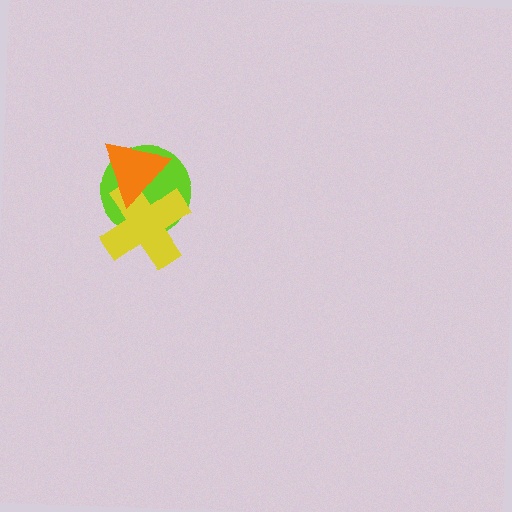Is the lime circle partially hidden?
Yes, it is partially covered by another shape.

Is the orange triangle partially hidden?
No, no other shape covers it.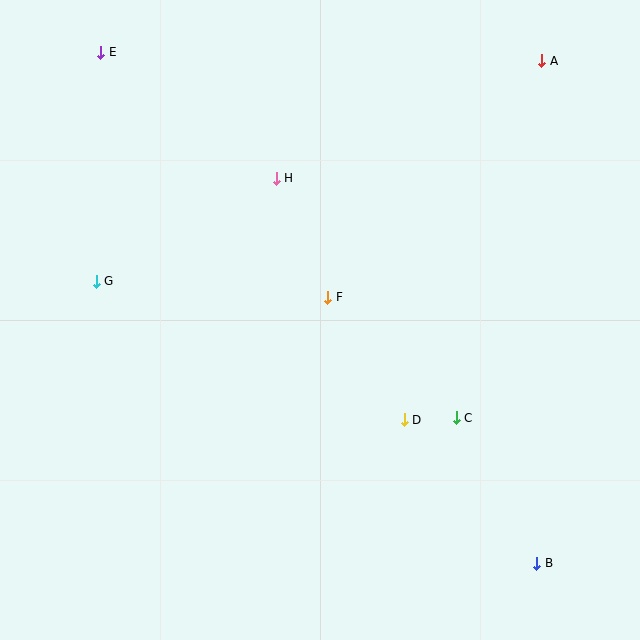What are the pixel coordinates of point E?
Point E is at (101, 52).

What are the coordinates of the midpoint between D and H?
The midpoint between D and H is at (340, 299).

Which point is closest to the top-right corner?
Point A is closest to the top-right corner.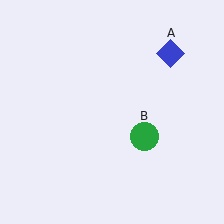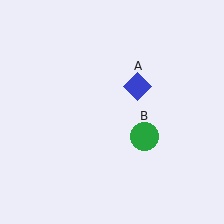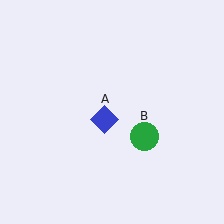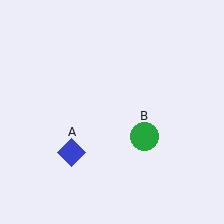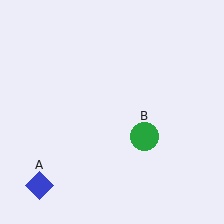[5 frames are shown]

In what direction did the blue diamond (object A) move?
The blue diamond (object A) moved down and to the left.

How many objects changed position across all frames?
1 object changed position: blue diamond (object A).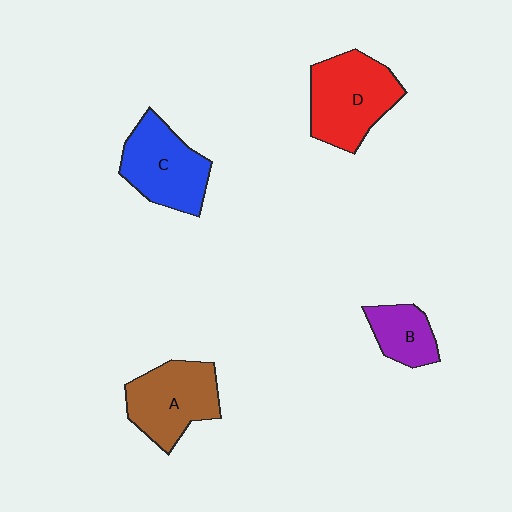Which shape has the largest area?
Shape D (red).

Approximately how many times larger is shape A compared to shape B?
Approximately 1.8 times.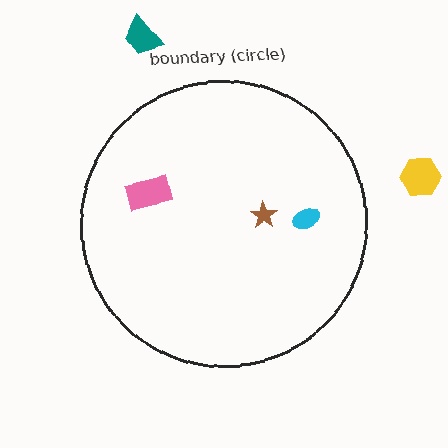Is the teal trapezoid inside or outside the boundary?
Outside.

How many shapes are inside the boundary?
3 inside, 2 outside.